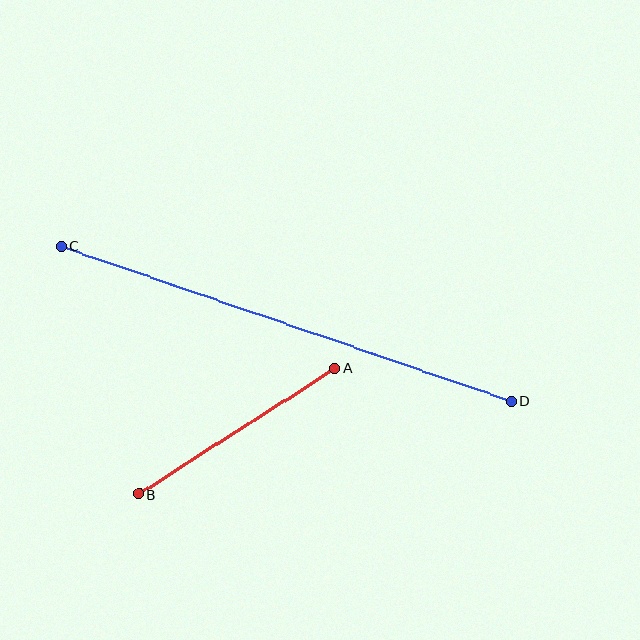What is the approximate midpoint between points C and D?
The midpoint is at approximately (286, 324) pixels.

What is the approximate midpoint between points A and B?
The midpoint is at approximately (237, 431) pixels.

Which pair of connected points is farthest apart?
Points C and D are farthest apart.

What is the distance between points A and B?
The distance is approximately 233 pixels.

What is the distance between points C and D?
The distance is approximately 475 pixels.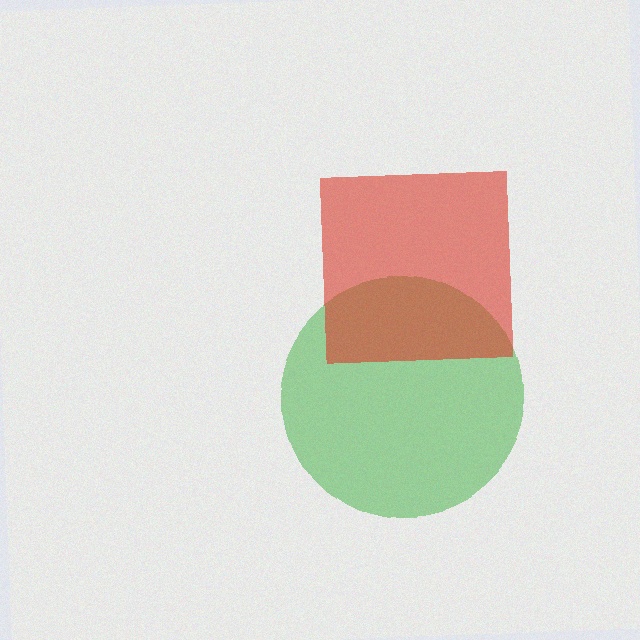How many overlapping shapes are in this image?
There are 2 overlapping shapes in the image.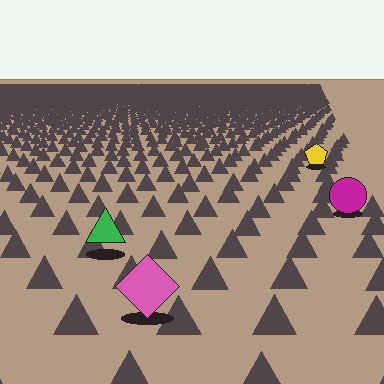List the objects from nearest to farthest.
From nearest to farthest: the pink diamond, the green triangle, the magenta circle, the yellow pentagon.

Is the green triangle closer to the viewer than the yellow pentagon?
Yes. The green triangle is closer — you can tell from the texture gradient: the ground texture is coarser near it.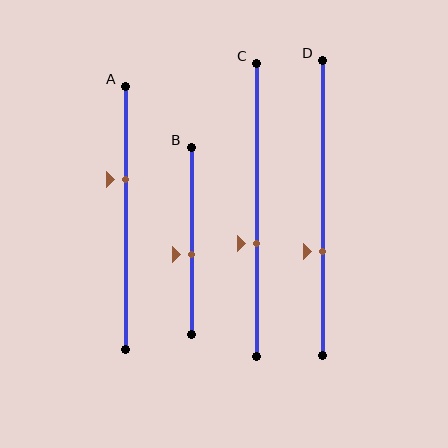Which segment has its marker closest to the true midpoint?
Segment B has its marker closest to the true midpoint.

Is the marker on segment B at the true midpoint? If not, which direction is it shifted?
No, the marker on segment B is shifted downward by about 7% of the segment length.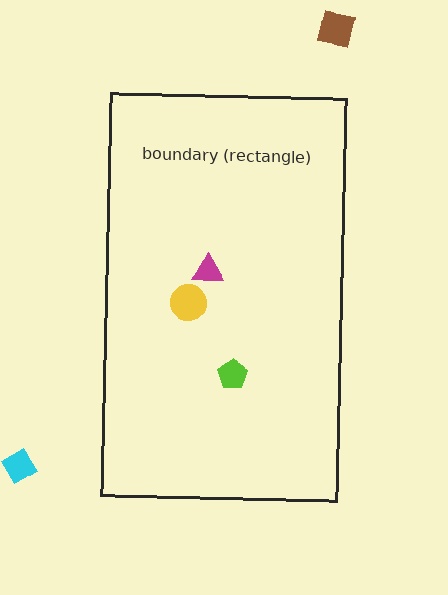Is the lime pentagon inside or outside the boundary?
Inside.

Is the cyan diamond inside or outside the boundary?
Outside.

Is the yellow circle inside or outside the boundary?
Inside.